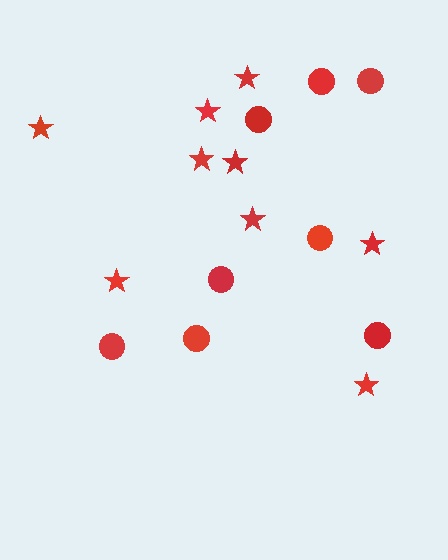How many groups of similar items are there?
There are 2 groups: one group of circles (8) and one group of stars (9).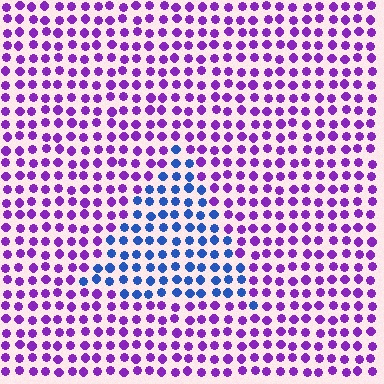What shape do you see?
I see a triangle.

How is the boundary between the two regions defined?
The boundary is defined purely by a slight shift in hue (about 59 degrees). Spacing, size, and orientation are identical on both sides.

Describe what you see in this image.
The image is filled with small purple elements in a uniform arrangement. A triangle-shaped region is visible where the elements are tinted to a slightly different hue, forming a subtle color boundary.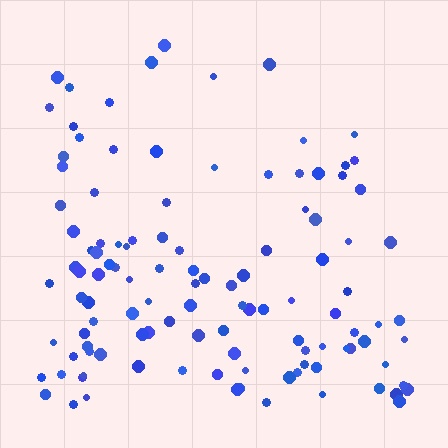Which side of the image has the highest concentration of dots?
The bottom.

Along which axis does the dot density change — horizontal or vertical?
Vertical.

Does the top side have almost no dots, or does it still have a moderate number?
Still a moderate number, just noticeably fewer than the bottom.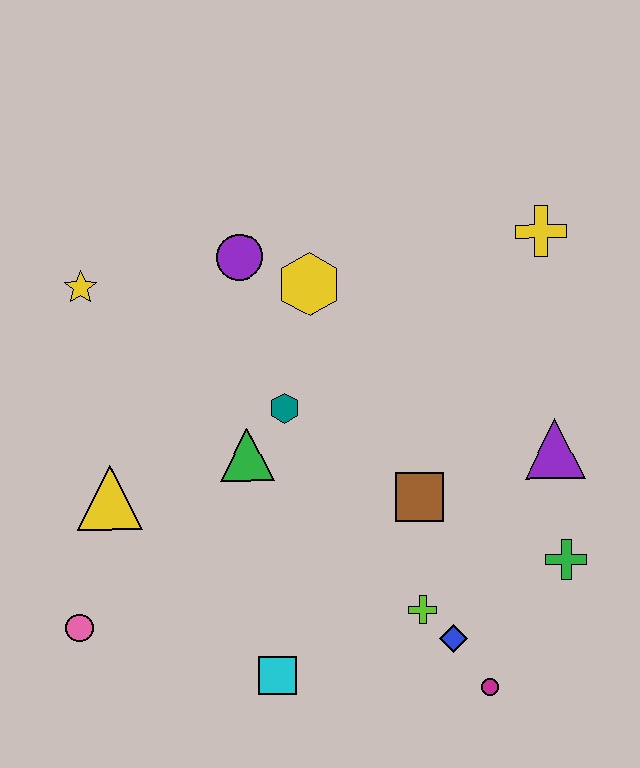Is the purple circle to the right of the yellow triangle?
Yes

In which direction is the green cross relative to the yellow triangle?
The green cross is to the right of the yellow triangle.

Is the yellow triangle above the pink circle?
Yes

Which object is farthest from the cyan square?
The yellow cross is farthest from the cyan square.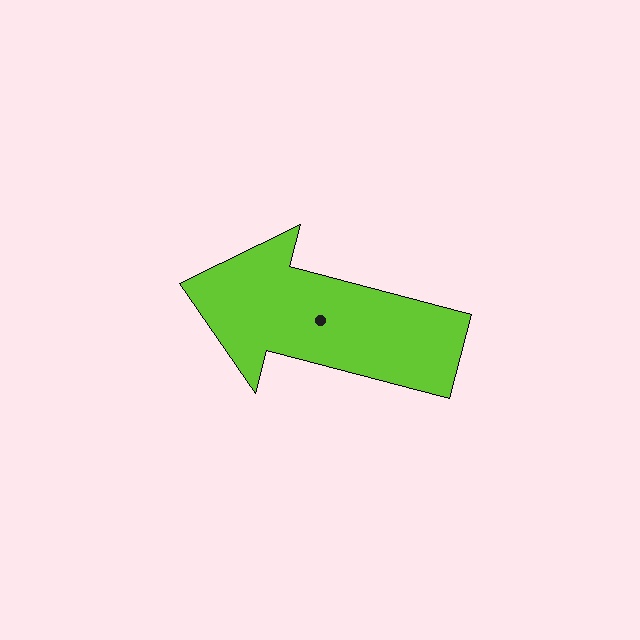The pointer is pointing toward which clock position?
Roughly 9 o'clock.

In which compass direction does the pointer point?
West.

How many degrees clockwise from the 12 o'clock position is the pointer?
Approximately 285 degrees.